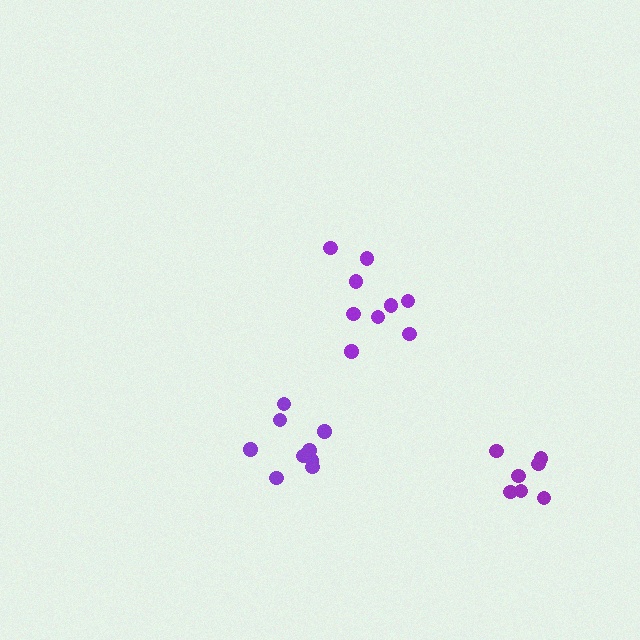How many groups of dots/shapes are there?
There are 3 groups.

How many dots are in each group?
Group 1: 9 dots, Group 2: 9 dots, Group 3: 7 dots (25 total).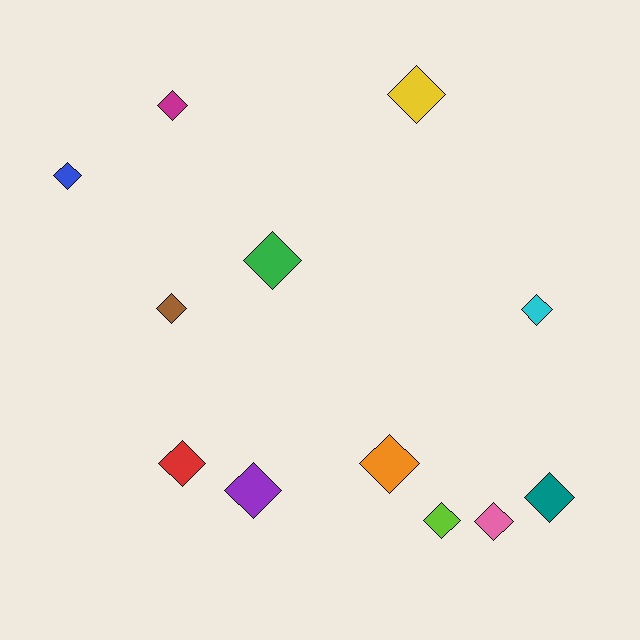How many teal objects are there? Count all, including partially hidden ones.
There is 1 teal object.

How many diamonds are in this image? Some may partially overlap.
There are 12 diamonds.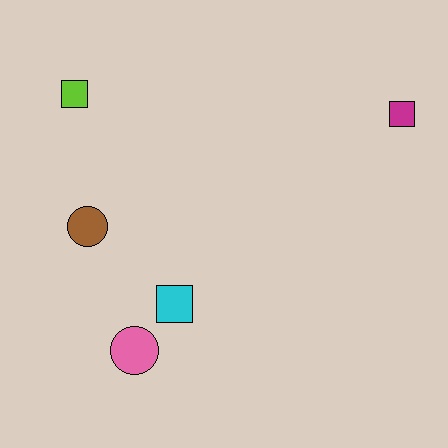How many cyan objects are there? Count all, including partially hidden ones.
There is 1 cyan object.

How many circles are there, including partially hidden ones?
There are 2 circles.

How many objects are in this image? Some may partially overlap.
There are 5 objects.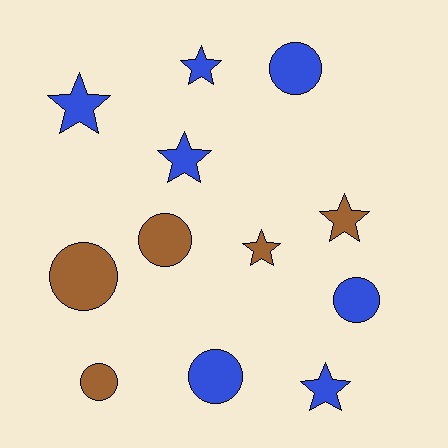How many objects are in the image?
There are 12 objects.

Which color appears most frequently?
Blue, with 7 objects.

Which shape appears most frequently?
Star, with 6 objects.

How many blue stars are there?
There are 4 blue stars.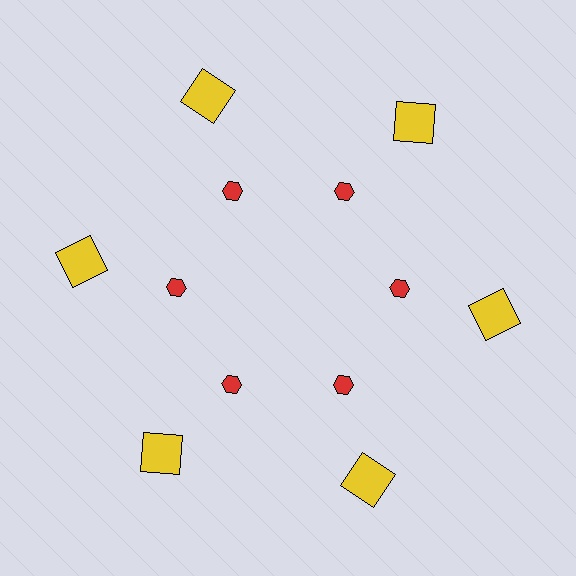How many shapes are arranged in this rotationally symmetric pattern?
There are 12 shapes, arranged in 6 groups of 2.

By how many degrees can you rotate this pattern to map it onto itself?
The pattern maps onto itself every 60 degrees of rotation.